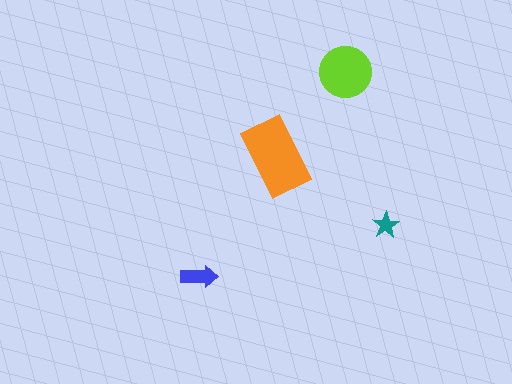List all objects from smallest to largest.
The teal star, the blue arrow, the lime circle, the orange rectangle.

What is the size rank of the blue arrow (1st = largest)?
3rd.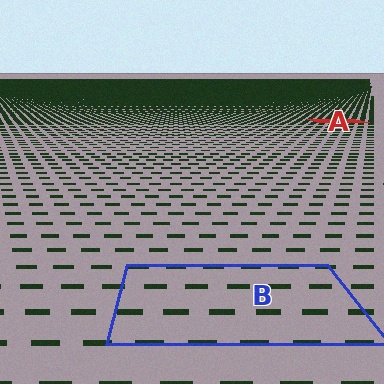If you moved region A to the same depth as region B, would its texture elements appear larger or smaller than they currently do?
They would appear larger. At a closer depth, the same texture elements are projected at a bigger on-screen size.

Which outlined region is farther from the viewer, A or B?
Region A is farther from the viewer — the texture elements inside it appear smaller and more densely packed.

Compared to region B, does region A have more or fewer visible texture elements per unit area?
Region A has more texture elements per unit area — they are packed more densely because it is farther away.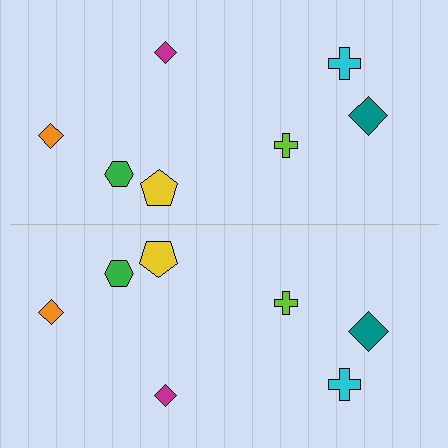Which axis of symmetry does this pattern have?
The pattern has a horizontal axis of symmetry running through the center of the image.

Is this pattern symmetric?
Yes, this pattern has bilateral (reflection) symmetry.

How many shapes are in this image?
There are 14 shapes in this image.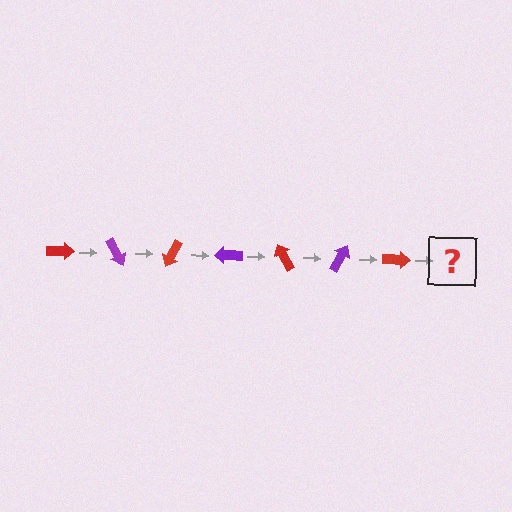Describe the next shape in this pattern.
It should be a purple arrow, rotated 420 degrees from the start.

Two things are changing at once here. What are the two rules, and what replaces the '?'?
The two rules are that it rotates 60 degrees each step and the color cycles through red and purple. The '?' should be a purple arrow, rotated 420 degrees from the start.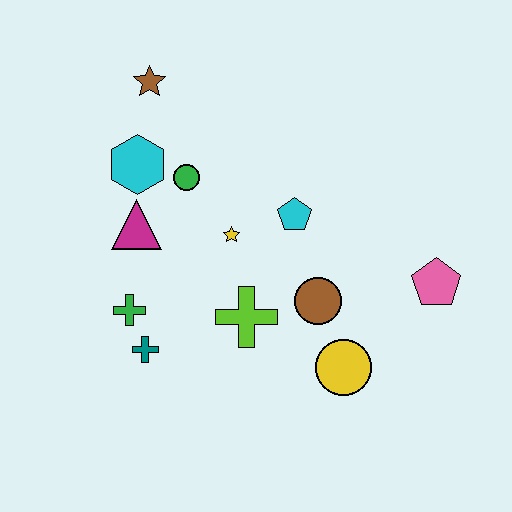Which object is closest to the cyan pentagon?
The yellow star is closest to the cyan pentagon.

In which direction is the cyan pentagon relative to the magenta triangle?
The cyan pentagon is to the right of the magenta triangle.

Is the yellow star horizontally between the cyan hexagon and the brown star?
No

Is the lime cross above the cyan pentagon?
No